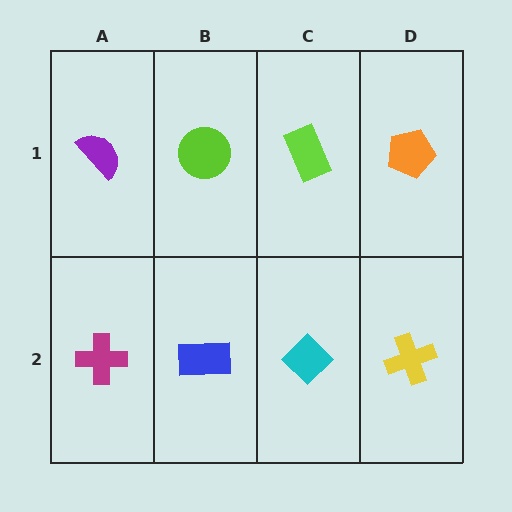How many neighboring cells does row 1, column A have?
2.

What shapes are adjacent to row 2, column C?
A lime rectangle (row 1, column C), a blue rectangle (row 2, column B), a yellow cross (row 2, column D).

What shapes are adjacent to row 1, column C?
A cyan diamond (row 2, column C), a lime circle (row 1, column B), an orange pentagon (row 1, column D).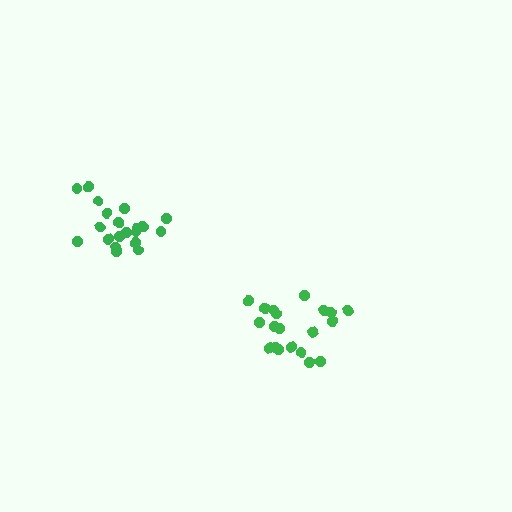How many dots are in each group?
Group 1: 20 dots, Group 2: 20 dots (40 total).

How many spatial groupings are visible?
There are 2 spatial groupings.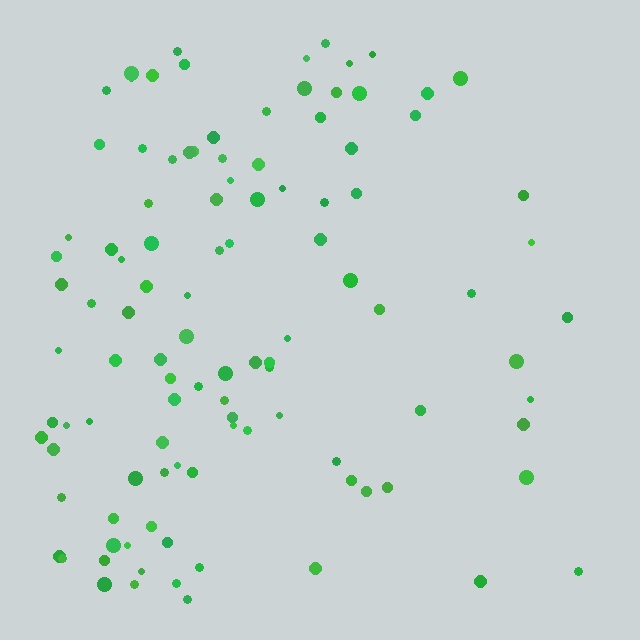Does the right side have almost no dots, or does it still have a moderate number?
Still a moderate number, just noticeably fewer than the left.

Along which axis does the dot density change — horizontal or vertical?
Horizontal.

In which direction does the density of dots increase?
From right to left, with the left side densest.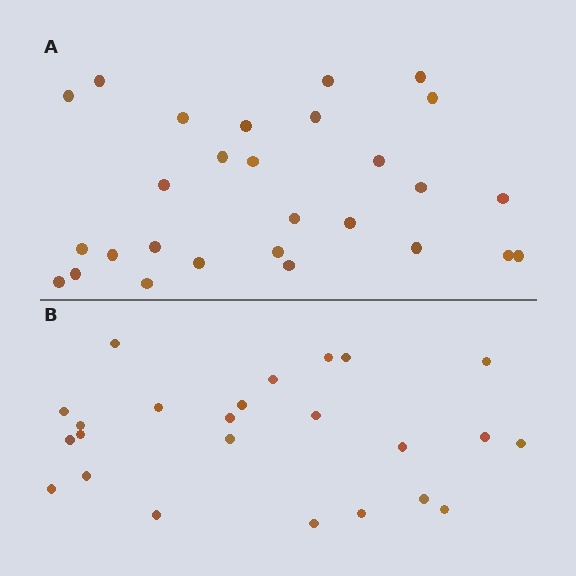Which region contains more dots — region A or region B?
Region A (the top region) has more dots.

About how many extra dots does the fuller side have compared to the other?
Region A has about 4 more dots than region B.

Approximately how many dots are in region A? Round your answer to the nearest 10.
About 30 dots. (The exact count is 28, which rounds to 30.)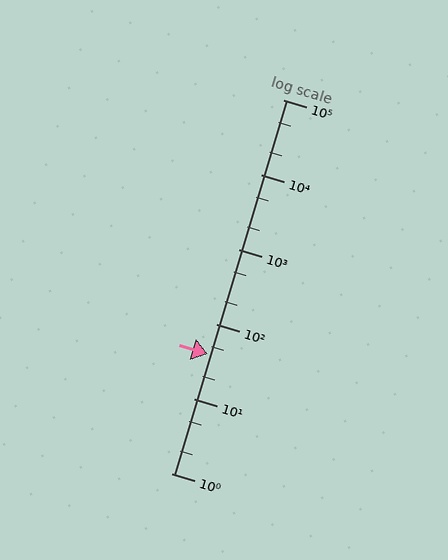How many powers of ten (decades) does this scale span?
The scale spans 5 decades, from 1 to 100000.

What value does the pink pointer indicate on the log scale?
The pointer indicates approximately 40.